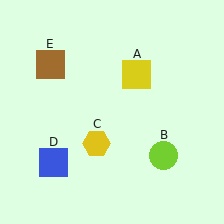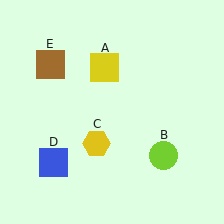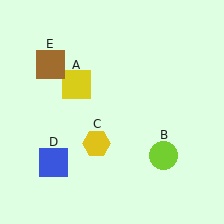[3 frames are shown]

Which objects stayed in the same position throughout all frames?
Lime circle (object B) and yellow hexagon (object C) and blue square (object D) and brown square (object E) remained stationary.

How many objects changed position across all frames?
1 object changed position: yellow square (object A).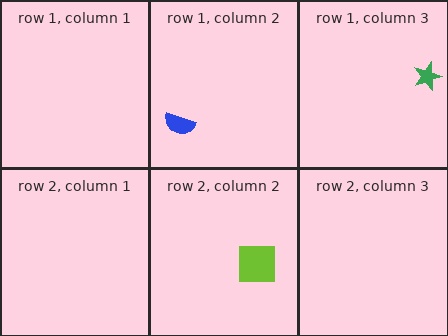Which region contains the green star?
The row 1, column 3 region.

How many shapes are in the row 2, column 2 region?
1.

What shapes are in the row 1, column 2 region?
The blue semicircle.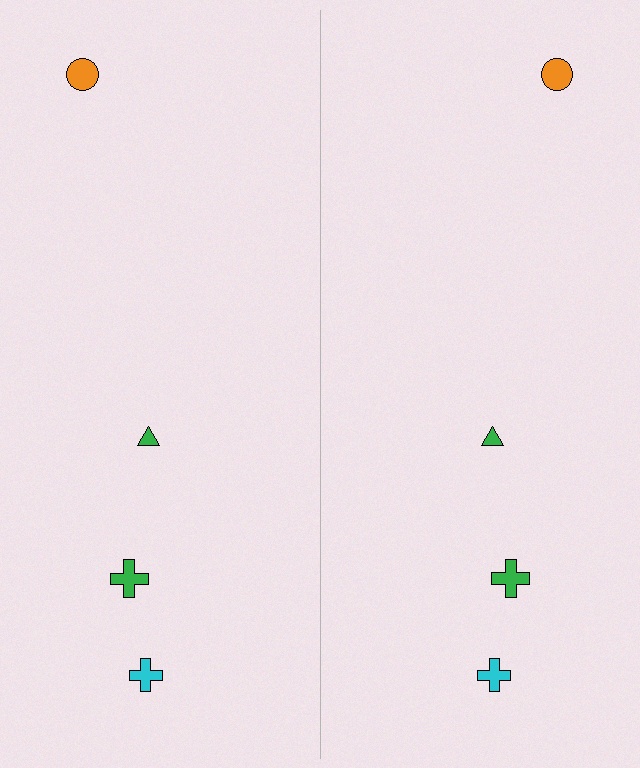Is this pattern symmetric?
Yes, this pattern has bilateral (reflection) symmetry.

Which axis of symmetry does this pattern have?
The pattern has a vertical axis of symmetry running through the center of the image.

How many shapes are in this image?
There are 8 shapes in this image.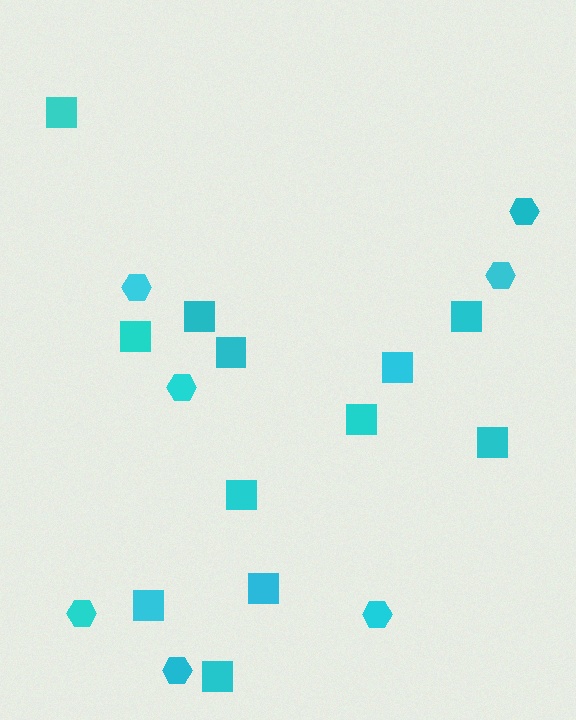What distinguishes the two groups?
There are 2 groups: one group of squares (12) and one group of hexagons (7).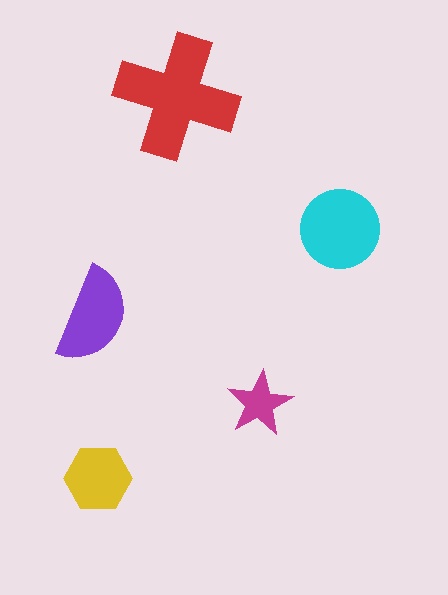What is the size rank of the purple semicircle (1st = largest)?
3rd.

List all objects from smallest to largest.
The magenta star, the yellow hexagon, the purple semicircle, the cyan circle, the red cross.